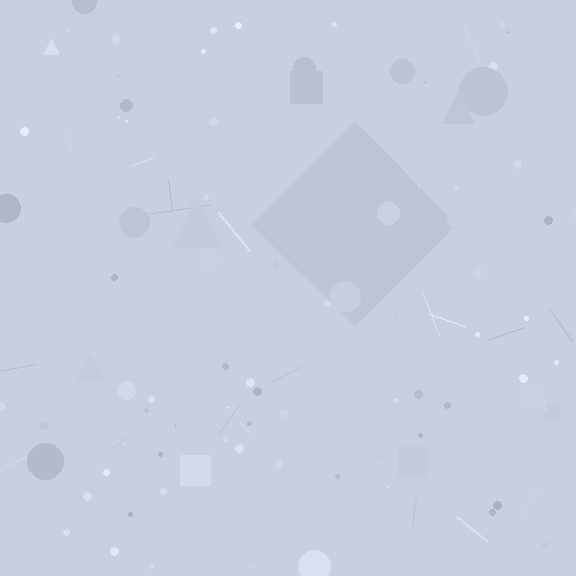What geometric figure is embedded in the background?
A diamond is embedded in the background.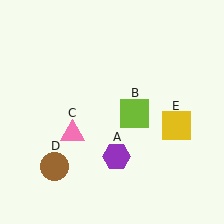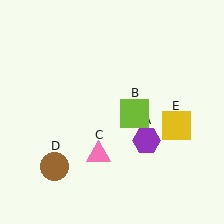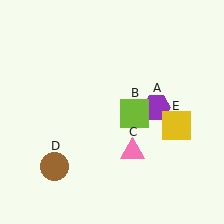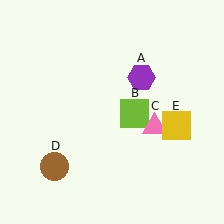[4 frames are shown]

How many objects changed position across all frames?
2 objects changed position: purple hexagon (object A), pink triangle (object C).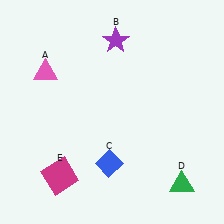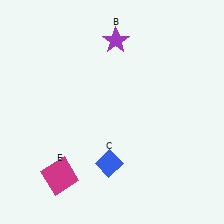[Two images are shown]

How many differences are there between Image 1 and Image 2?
There are 2 differences between the two images.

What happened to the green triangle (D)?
The green triangle (D) was removed in Image 2. It was in the bottom-right area of Image 1.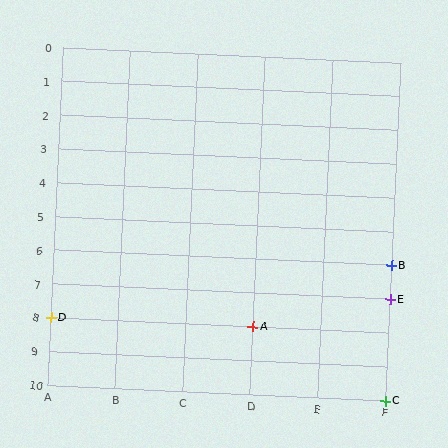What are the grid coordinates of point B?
Point B is at grid coordinates (F, 6).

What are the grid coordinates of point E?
Point E is at grid coordinates (F, 7).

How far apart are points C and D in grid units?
Points C and D are 5 columns and 2 rows apart (about 5.4 grid units diagonally).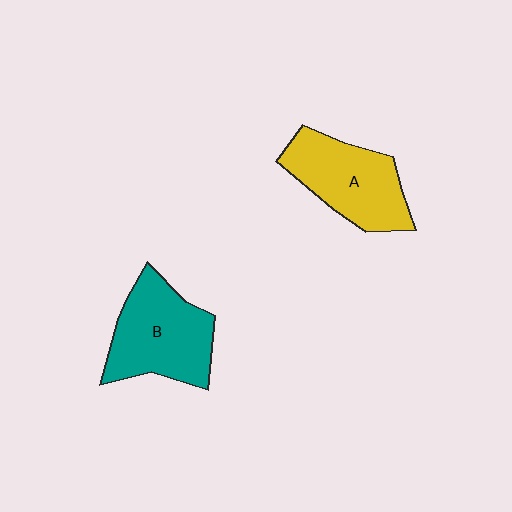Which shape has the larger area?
Shape B (teal).